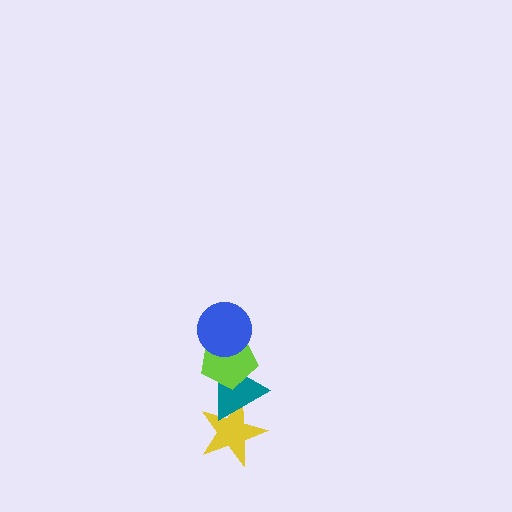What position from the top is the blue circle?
The blue circle is 1st from the top.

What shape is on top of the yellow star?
The teal triangle is on top of the yellow star.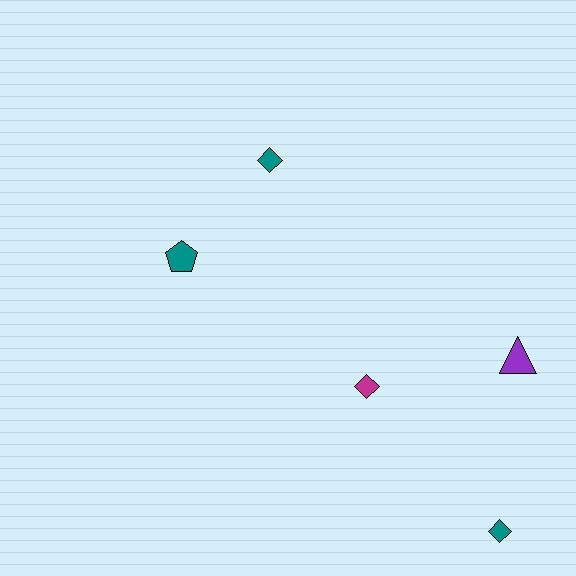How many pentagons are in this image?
There is 1 pentagon.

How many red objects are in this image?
There are no red objects.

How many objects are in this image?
There are 5 objects.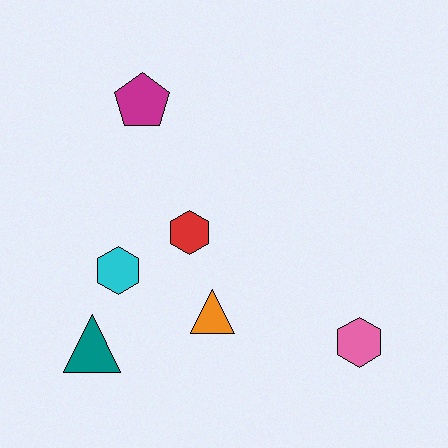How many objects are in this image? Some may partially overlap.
There are 6 objects.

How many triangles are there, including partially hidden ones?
There are 2 triangles.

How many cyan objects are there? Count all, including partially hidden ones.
There is 1 cyan object.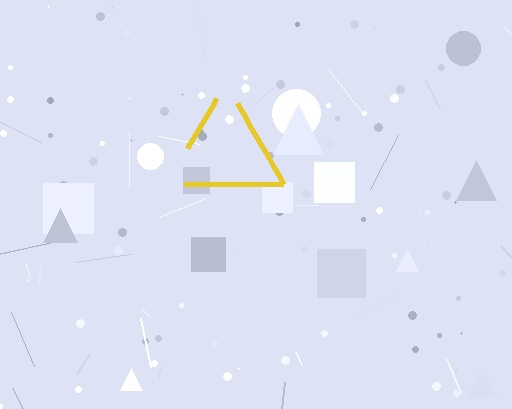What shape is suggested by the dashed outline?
The dashed outline suggests a triangle.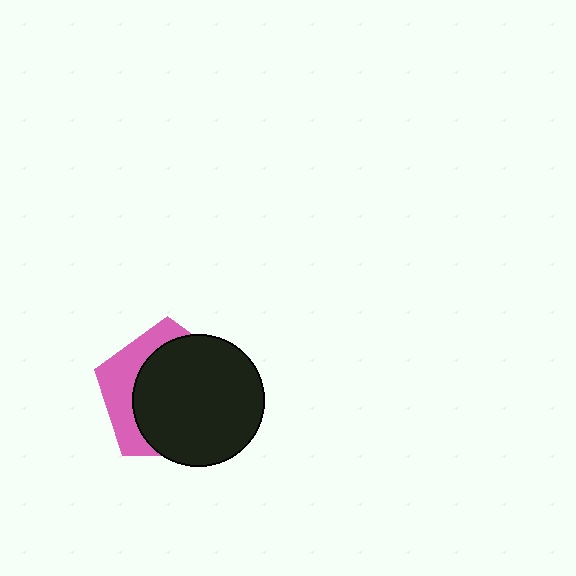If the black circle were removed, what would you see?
You would see the complete pink pentagon.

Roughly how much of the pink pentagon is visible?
A small part of it is visible (roughly 31%).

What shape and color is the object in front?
The object in front is a black circle.